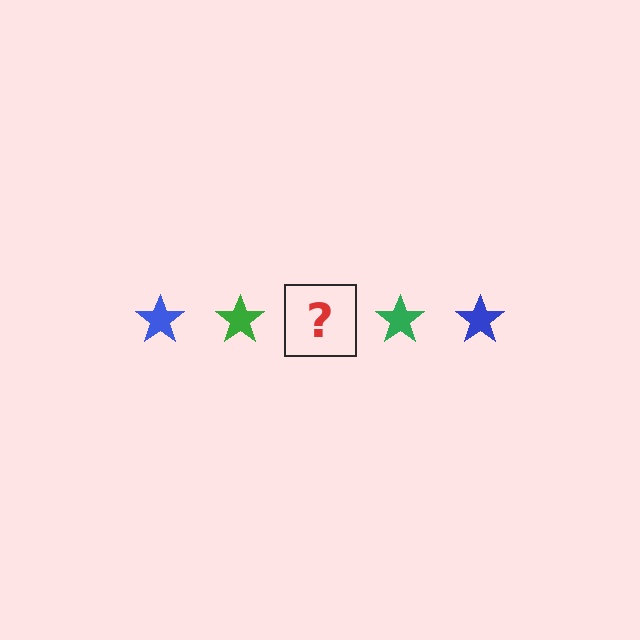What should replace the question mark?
The question mark should be replaced with a blue star.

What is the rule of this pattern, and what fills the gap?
The rule is that the pattern cycles through blue, green stars. The gap should be filled with a blue star.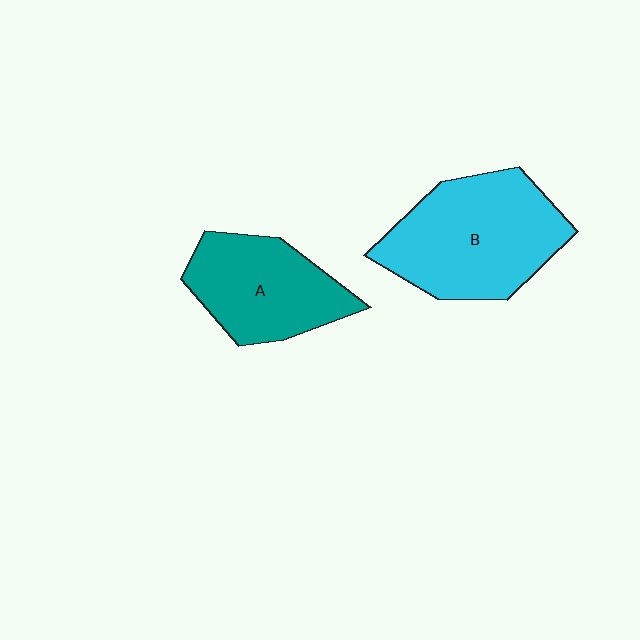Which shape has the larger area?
Shape B (cyan).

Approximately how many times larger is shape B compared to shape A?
Approximately 1.4 times.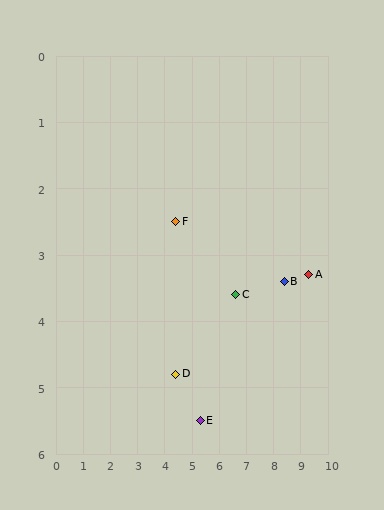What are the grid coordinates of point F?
Point F is at approximately (4.4, 2.5).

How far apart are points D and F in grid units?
Points D and F are about 2.3 grid units apart.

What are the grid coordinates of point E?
Point E is at approximately (5.3, 5.5).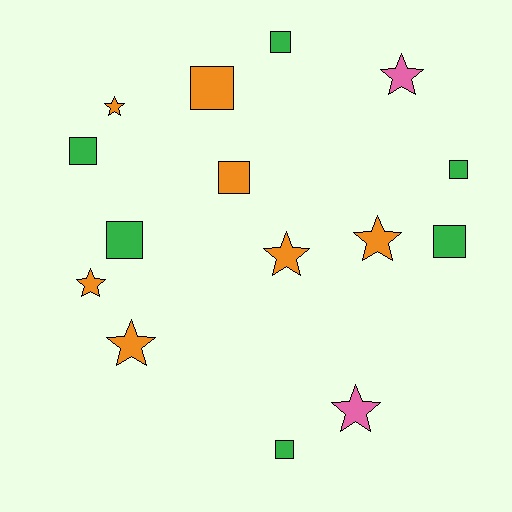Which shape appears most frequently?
Square, with 8 objects.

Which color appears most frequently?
Orange, with 7 objects.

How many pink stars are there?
There are 2 pink stars.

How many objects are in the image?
There are 15 objects.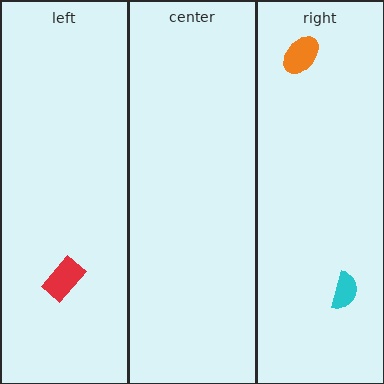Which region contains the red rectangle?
The left region.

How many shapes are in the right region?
2.